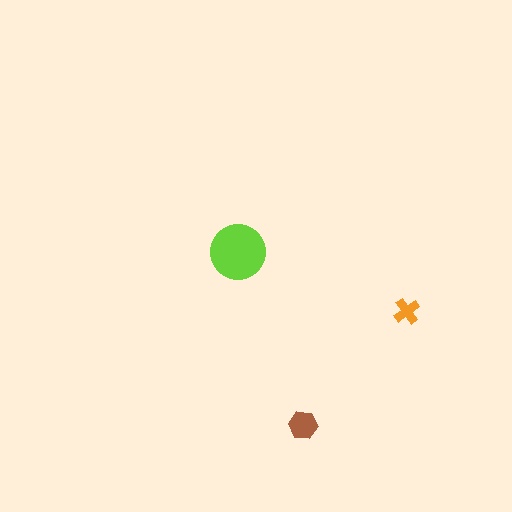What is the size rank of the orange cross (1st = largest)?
3rd.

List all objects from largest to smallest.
The lime circle, the brown hexagon, the orange cross.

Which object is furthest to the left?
The lime circle is leftmost.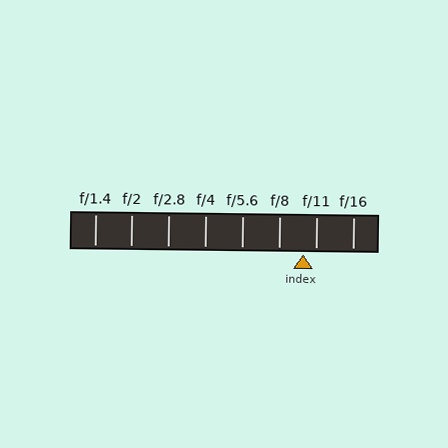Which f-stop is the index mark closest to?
The index mark is closest to f/11.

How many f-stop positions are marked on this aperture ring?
There are 8 f-stop positions marked.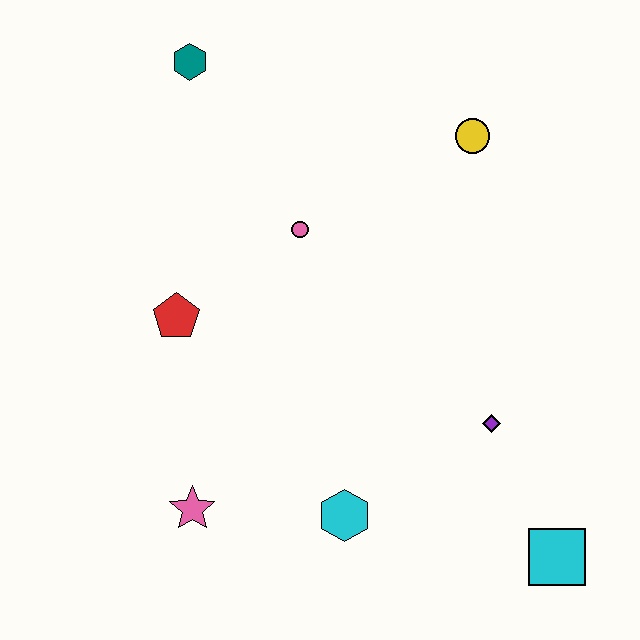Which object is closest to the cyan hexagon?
The pink star is closest to the cyan hexagon.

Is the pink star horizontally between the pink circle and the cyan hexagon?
No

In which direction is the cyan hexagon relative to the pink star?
The cyan hexagon is to the right of the pink star.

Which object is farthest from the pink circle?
The cyan square is farthest from the pink circle.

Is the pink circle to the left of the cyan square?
Yes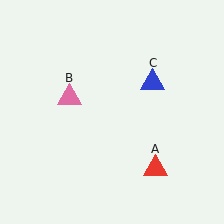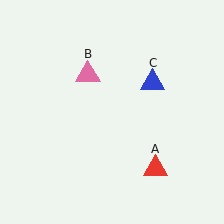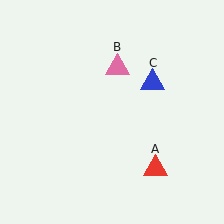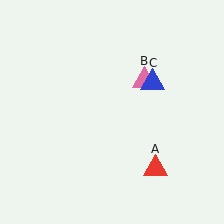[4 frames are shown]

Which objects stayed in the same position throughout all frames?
Red triangle (object A) and blue triangle (object C) remained stationary.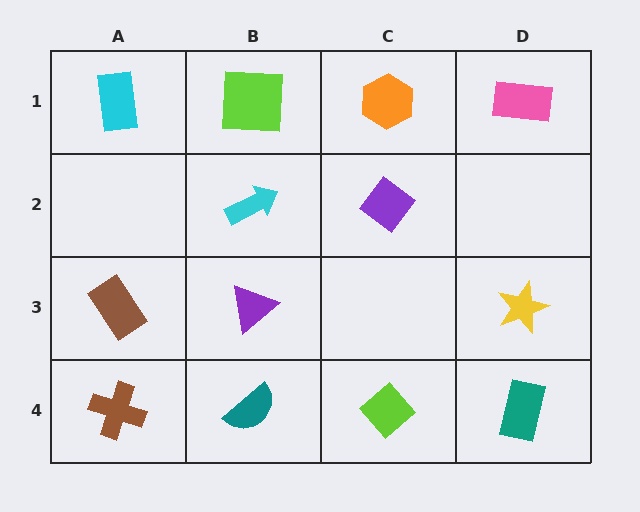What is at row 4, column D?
A teal rectangle.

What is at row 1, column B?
A lime square.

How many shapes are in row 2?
2 shapes.